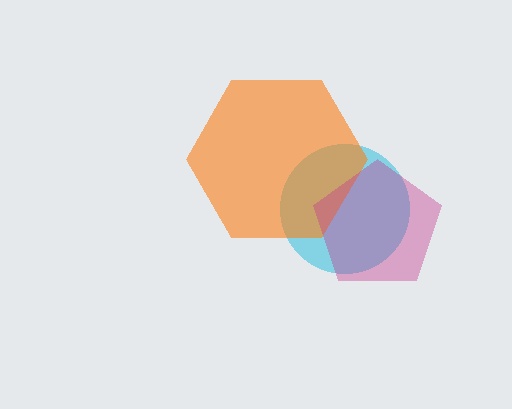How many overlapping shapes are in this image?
There are 3 overlapping shapes in the image.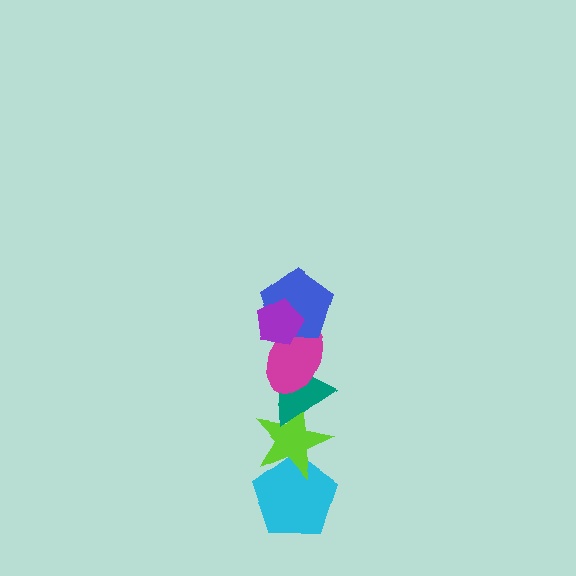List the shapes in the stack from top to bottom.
From top to bottom: the purple pentagon, the blue pentagon, the magenta ellipse, the teal triangle, the lime star, the cyan pentagon.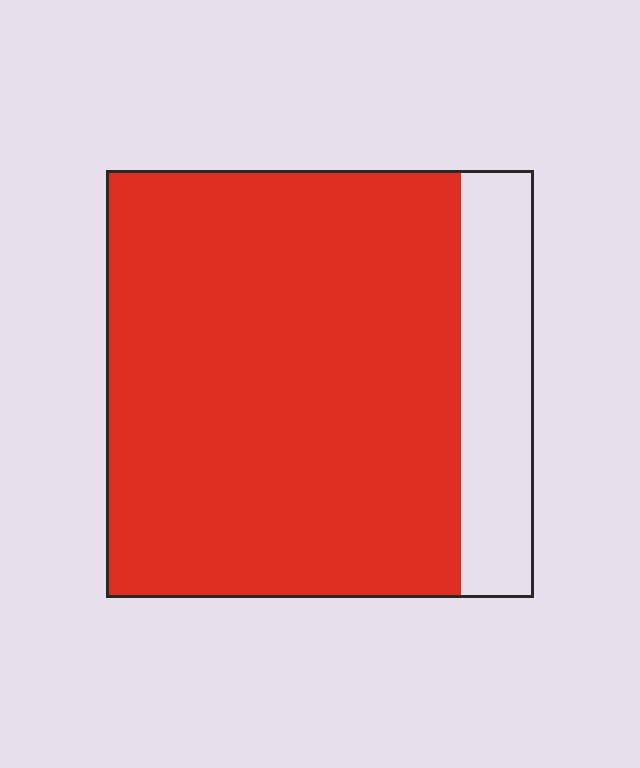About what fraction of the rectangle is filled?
About five sixths (5/6).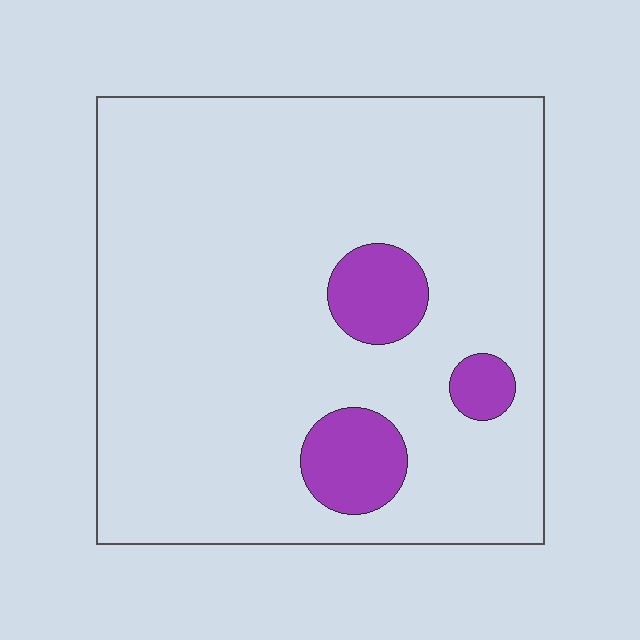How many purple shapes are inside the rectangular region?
3.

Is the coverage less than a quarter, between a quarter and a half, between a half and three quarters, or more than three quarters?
Less than a quarter.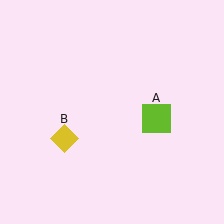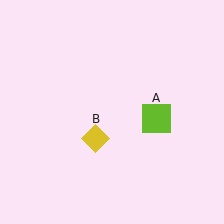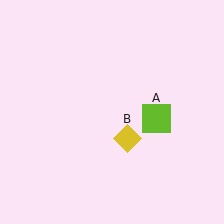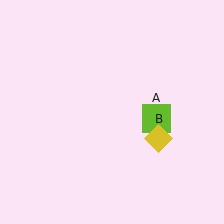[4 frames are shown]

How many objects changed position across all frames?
1 object changed position: yellow diamond (object B).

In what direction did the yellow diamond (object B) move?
The yellow diamond (object B) moved right.